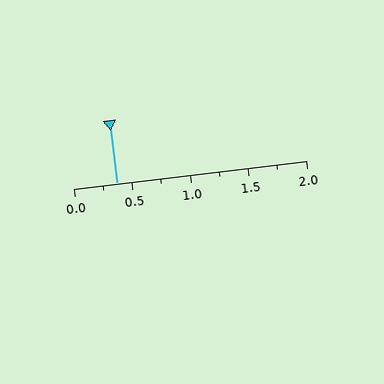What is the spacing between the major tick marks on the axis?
The major ticks are spaced 0.5 apart.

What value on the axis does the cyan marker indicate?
The marker indicates approximately 0.38.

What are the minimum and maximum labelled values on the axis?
The axis runs from 0.0 to 2.0.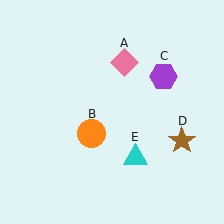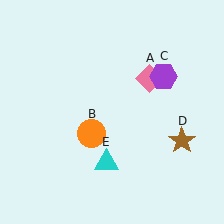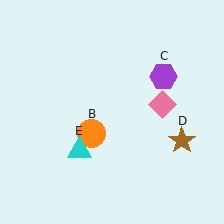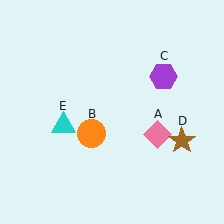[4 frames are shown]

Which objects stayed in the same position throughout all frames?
Orange circle (object B) and purple hexagon (object C) and brown star (object D) remained stationary.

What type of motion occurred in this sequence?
The pink diamond (object A), cyan triangle (object E) rotated clockwise around the center of the scene.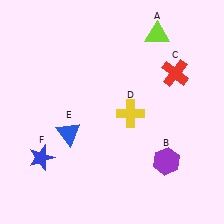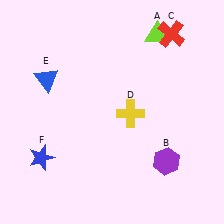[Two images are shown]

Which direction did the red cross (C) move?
The red cross (C) moved up.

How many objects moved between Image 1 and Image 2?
2 objects moved between the two images.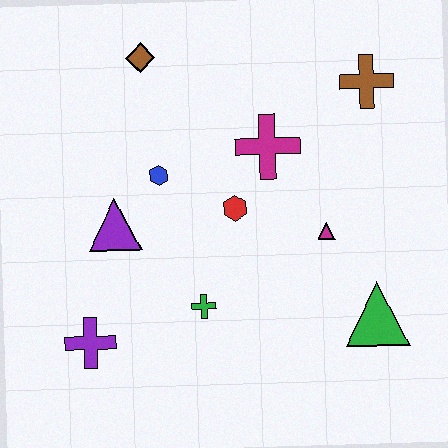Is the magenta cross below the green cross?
No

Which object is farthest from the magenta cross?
The purple cross is farthest from the magenta cross.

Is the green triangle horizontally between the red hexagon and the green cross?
No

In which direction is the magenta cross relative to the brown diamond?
The magenta cross is to the right of the brown diamond.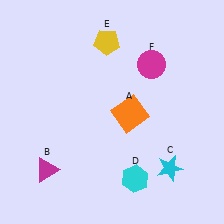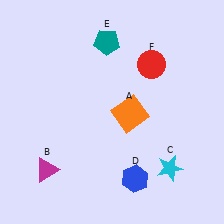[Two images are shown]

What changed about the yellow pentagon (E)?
In Image 1, E is yellow. In Image 2, it changed to teal.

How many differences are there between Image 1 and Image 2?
There are 3 differences between the two images.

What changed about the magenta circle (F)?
In Image 1, F is magenta. In Image 2, it changed to red.